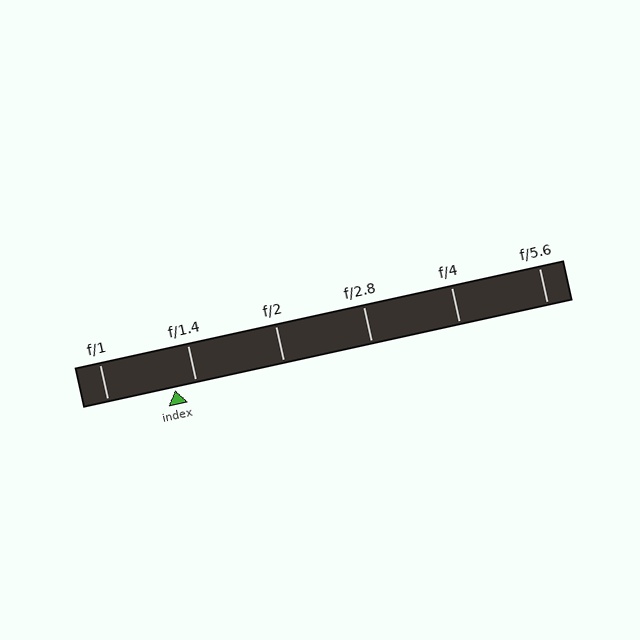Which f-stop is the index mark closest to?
The index mark is closest to f/1.4.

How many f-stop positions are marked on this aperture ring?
There are 6 f-stop positions marked.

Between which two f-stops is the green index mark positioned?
The index mark is between f/1 and f/1.4.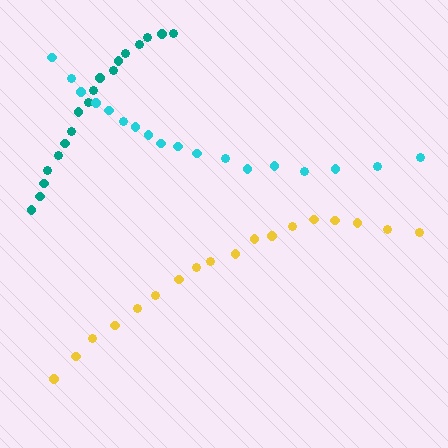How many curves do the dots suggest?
There are 3 distinct paths.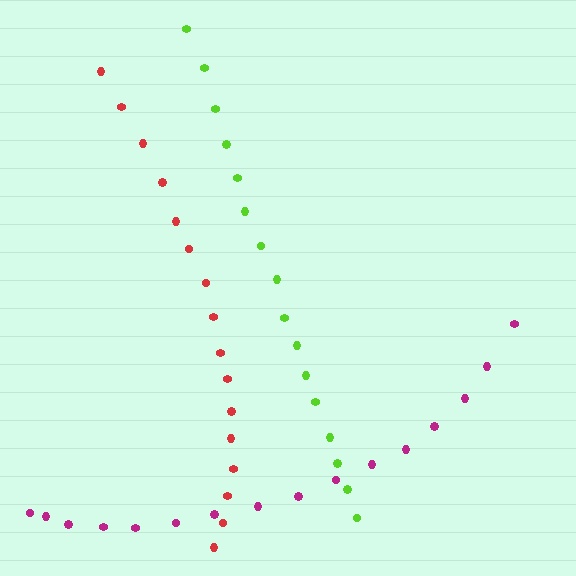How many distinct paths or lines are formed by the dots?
There are 3 distinct paths.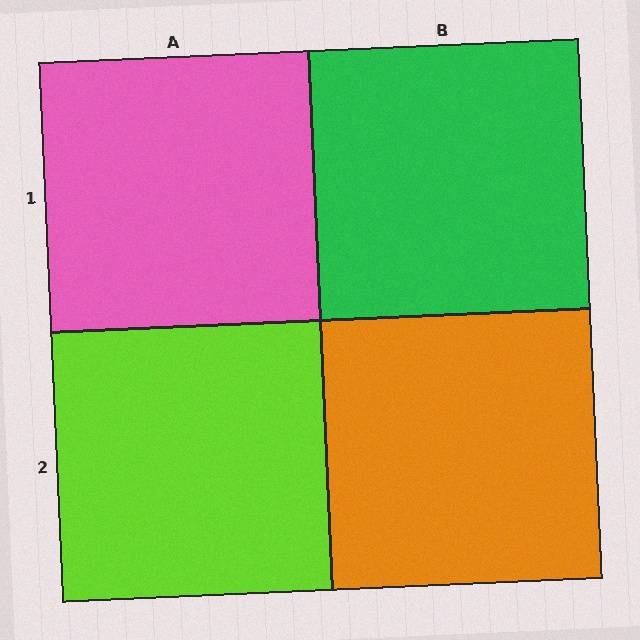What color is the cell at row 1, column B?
Green.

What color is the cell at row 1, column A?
Pink.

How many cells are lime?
1 cell is lime.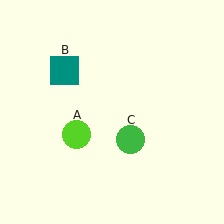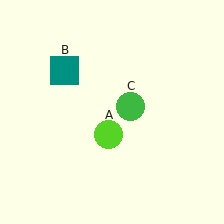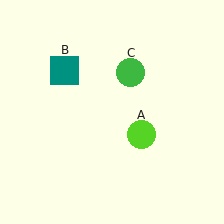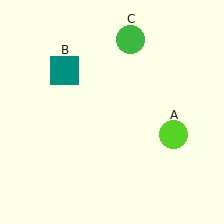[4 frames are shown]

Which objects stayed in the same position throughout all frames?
Teal square (object B) remained stationary.